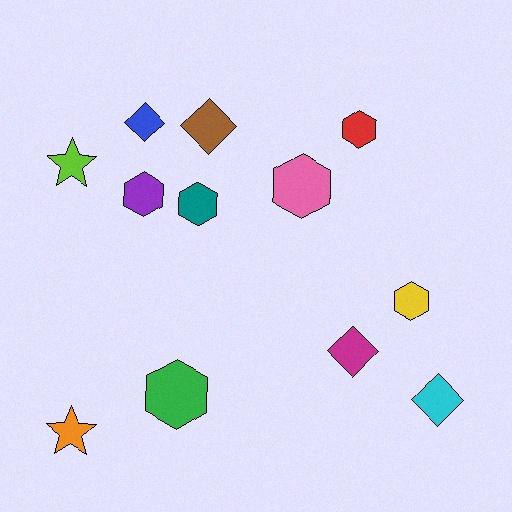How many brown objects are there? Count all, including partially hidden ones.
There is 1 brown object.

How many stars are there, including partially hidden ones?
There are 2 stars.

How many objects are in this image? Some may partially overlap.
There are 12 objects.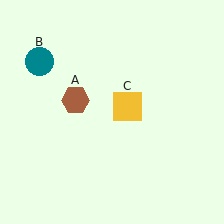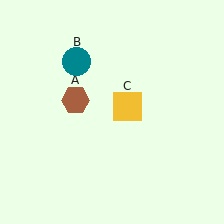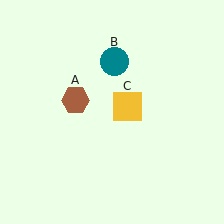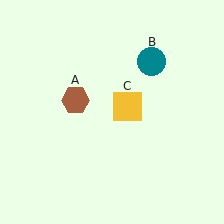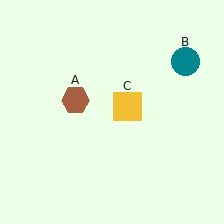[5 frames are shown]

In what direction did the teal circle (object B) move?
The teal circle (object B) moved right.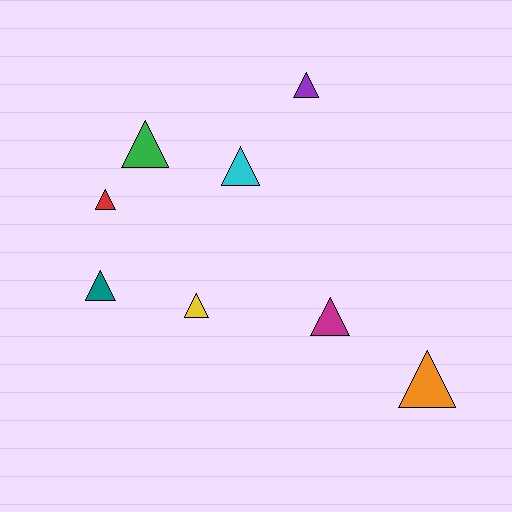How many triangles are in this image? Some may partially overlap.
There are 8 triangles.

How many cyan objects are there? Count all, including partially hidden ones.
There is 1 cyan object.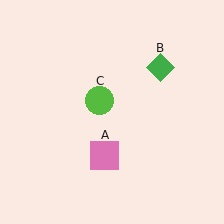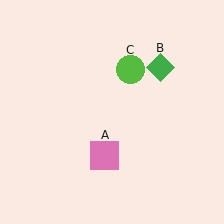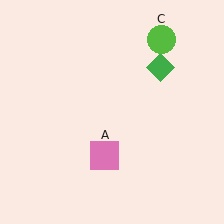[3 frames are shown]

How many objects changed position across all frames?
1 object changed position: lime circle (object C).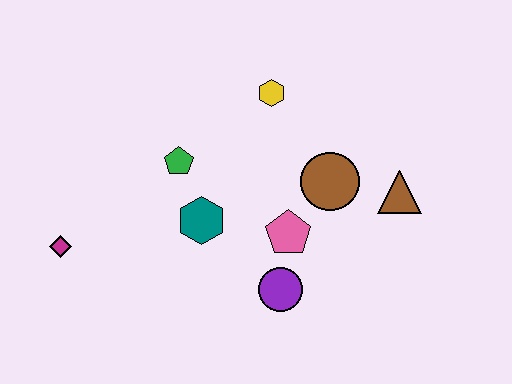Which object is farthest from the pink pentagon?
The magenta diamond is farthest from the pink pentagon.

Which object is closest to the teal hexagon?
The green pentagon is closest to the teal hexagon.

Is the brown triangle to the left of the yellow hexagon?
No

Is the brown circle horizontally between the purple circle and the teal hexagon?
No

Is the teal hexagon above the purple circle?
Yes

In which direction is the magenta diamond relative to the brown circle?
The magenta diamond is to the left of the brown circle.